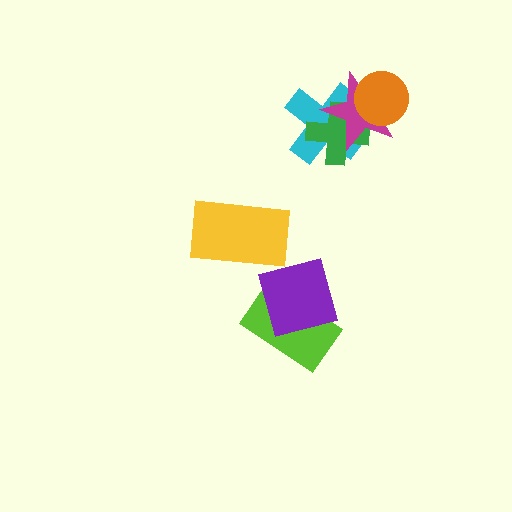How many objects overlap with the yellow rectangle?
0 objects overlap with the yellow rectangle.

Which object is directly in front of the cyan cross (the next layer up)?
The green cross is directly in front of the cyan cross.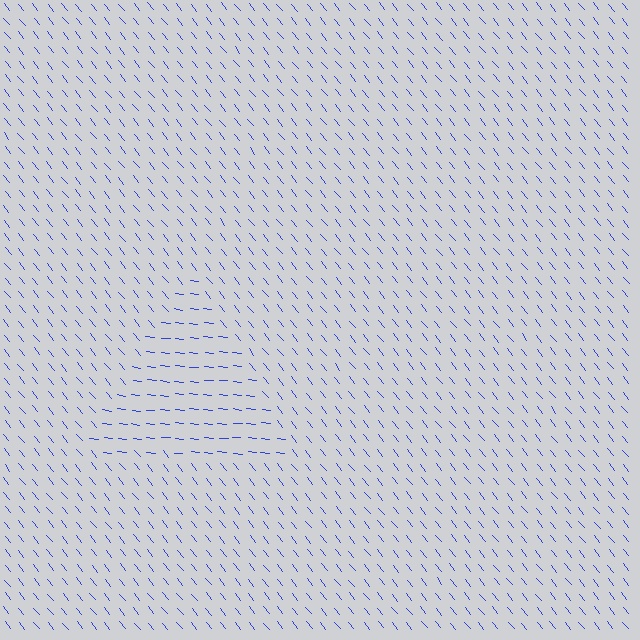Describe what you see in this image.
The image is filled with small blue line segments. A triangle region in the image has lines oriented differently from the surrounding lines, creating a visible texture boundary.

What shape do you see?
I see a triangle.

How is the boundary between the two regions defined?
The boundary is defined purely by a change in line orientation (approximately 45 degrees difference). All lines are the same color and thickness.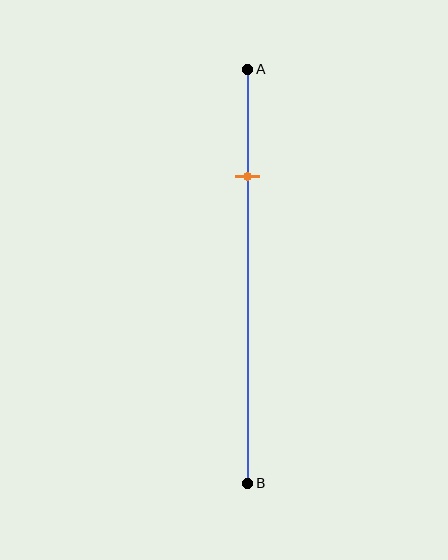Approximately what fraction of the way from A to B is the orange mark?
The orange mark is approximately 25% of the way from A to B.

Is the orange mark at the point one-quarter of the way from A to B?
Yes, the mark is approximately at the one-quarter point.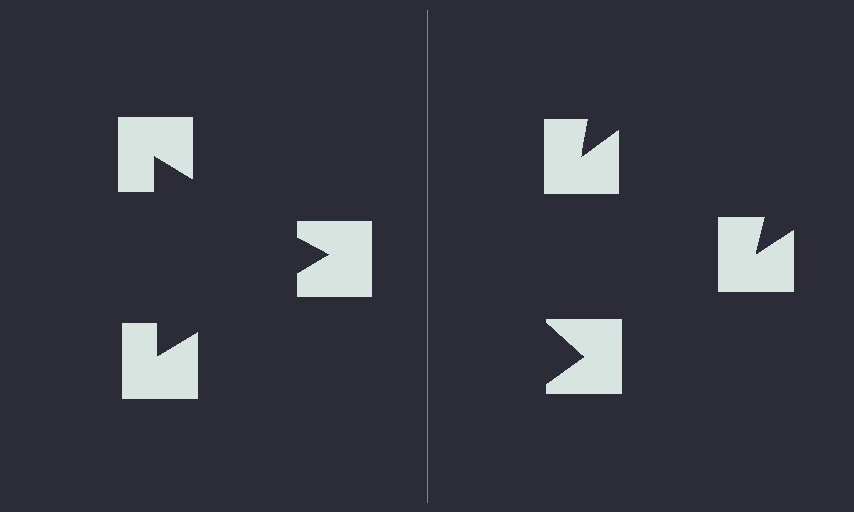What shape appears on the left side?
An illusory triangle.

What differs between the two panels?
The notched squares are positioned identically on both sides; only the wedge orientations differ. On the left they align to a triangle; on the right they are misaligned.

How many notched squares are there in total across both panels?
6 — 3 on each side.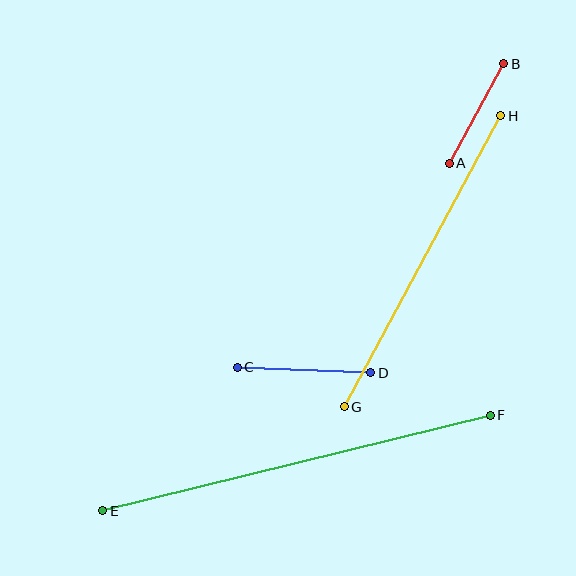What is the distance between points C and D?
The distance is approximately 133 pixels.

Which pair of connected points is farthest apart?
Points E and F are farthest apart.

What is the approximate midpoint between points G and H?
The midpoint is at approximately (423, 261) pixels.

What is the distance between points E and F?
The distance is approximately 399 pixels.